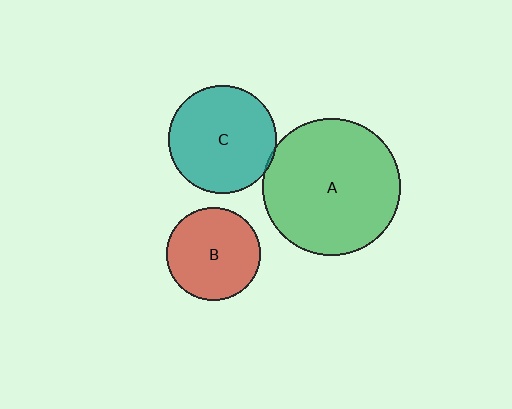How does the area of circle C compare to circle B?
Approximately 1.3 times.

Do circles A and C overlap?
Yes.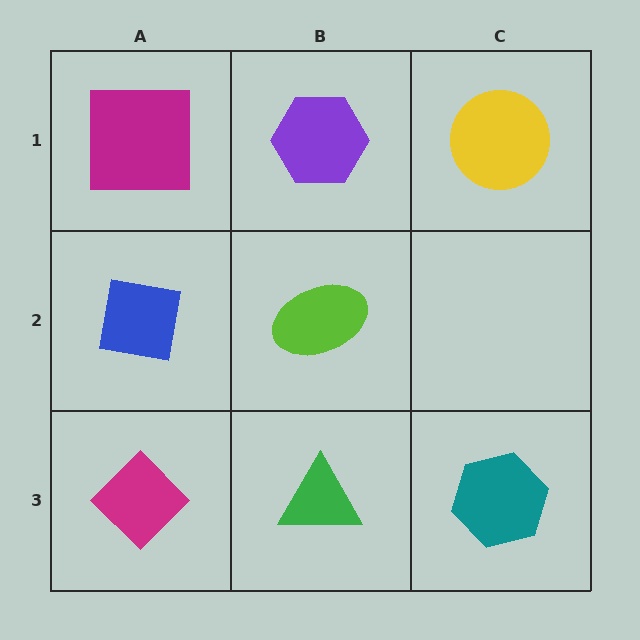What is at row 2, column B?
A lime ellipse.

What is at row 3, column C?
A teal hexagon.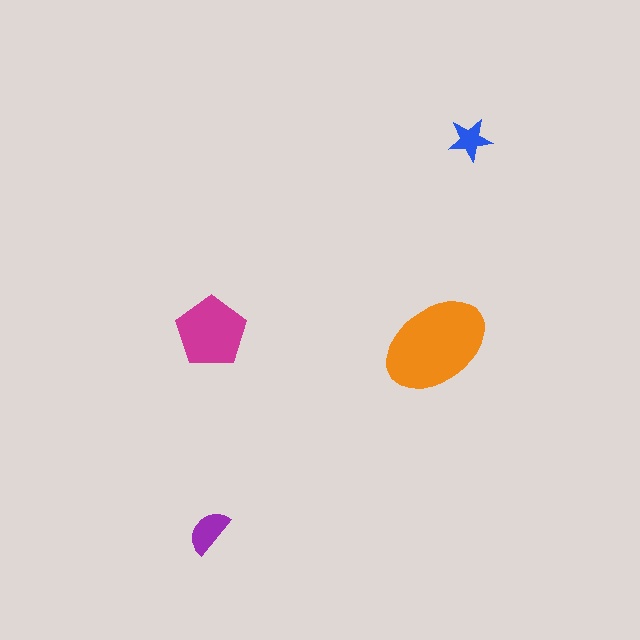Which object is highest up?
The blue star is topmost.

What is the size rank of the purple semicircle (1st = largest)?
3rd.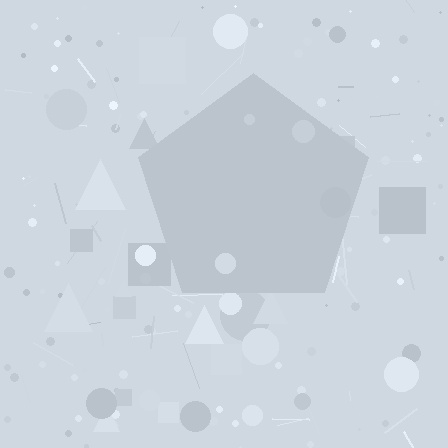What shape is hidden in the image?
A pentagon is hidden in the image.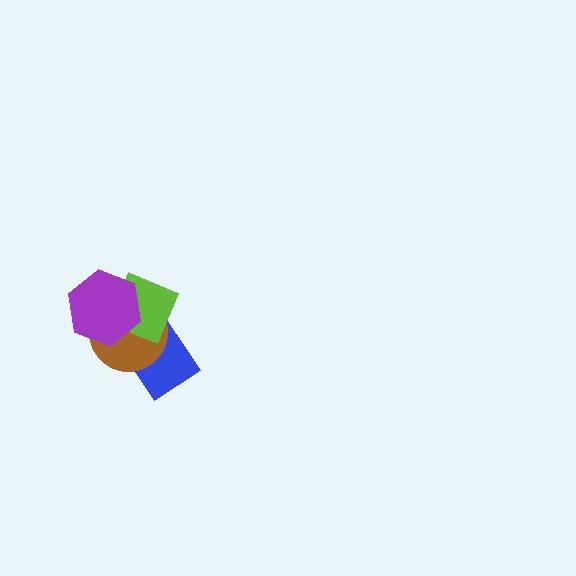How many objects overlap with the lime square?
3 objects overlap with the lime square.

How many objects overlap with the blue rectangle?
3 objects overlap with the blue rectangle.